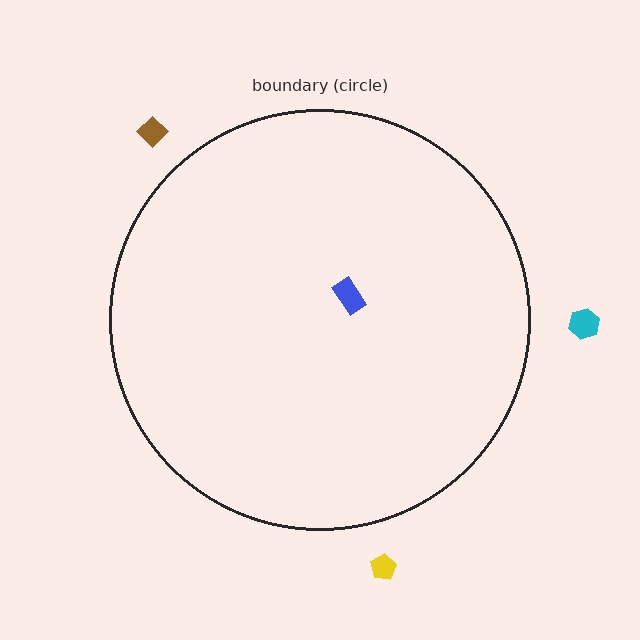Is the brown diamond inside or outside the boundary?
Outside.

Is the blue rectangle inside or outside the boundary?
Inside.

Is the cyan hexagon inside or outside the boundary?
Outside.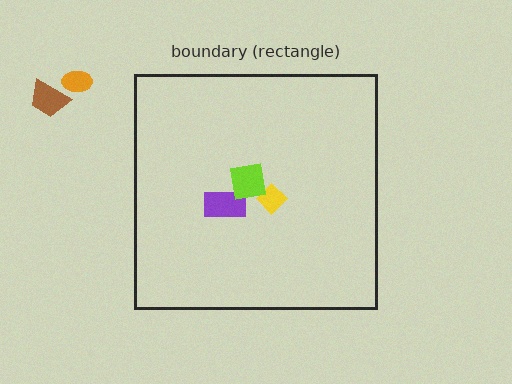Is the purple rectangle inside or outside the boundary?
Inside.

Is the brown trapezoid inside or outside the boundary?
Outside.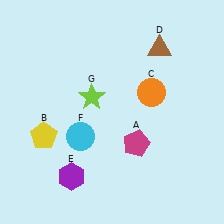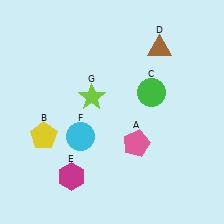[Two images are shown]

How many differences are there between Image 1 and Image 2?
There are 3 differences between the two images.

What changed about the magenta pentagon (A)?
In Image 1, A is magenta. In Image 2, it changed to pink.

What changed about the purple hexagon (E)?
In Image 1, E is purple. In Image 2, it changed to magenta.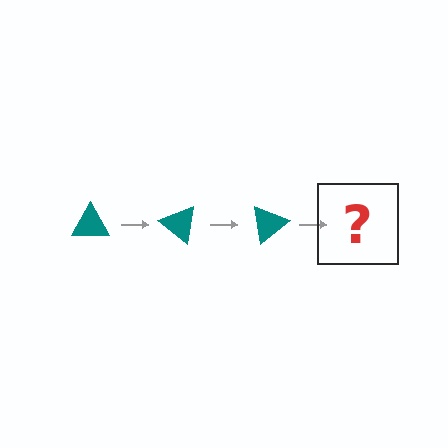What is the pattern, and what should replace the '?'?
The pattern is that the triangle rotates 40 degrees each step. The '?' should be a teal triangle rotated 120 degrees.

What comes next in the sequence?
The next element should be a teal triangle rotated 120 degrees.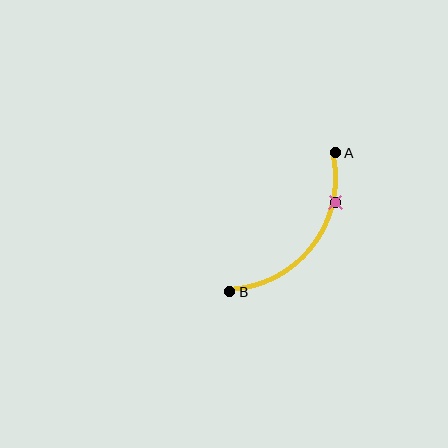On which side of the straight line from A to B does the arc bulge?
The arc bulges below and to the right of the straight line connecting A and B.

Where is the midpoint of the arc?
The arc midpoint is the point on the curve farthest from the straight line joining A and B. It sits below and to the right of that line.